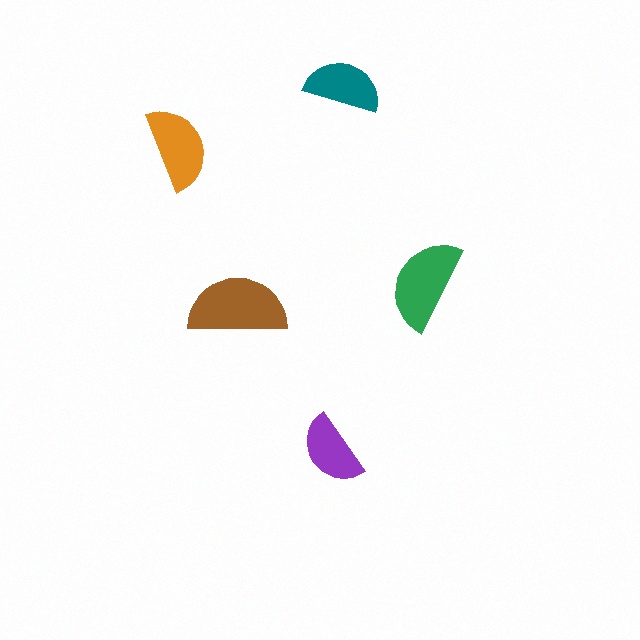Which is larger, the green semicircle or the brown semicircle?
The brown one.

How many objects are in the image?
There are 5 objects in the image.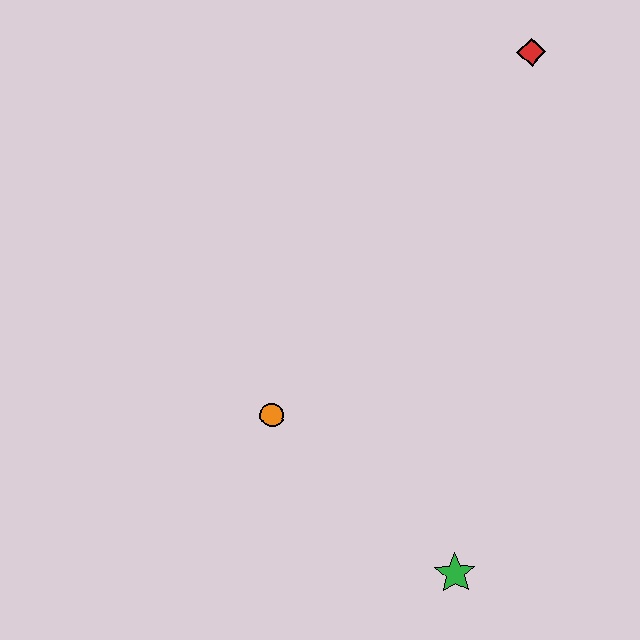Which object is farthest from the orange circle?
The red diamond is farthest from the orange circle.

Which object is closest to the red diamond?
The orange circle is closest to the red diamond.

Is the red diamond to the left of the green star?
No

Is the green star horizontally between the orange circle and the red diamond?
Yes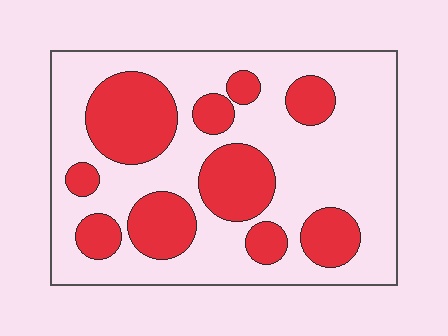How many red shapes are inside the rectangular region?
10.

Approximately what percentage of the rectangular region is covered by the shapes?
Approximately 35%.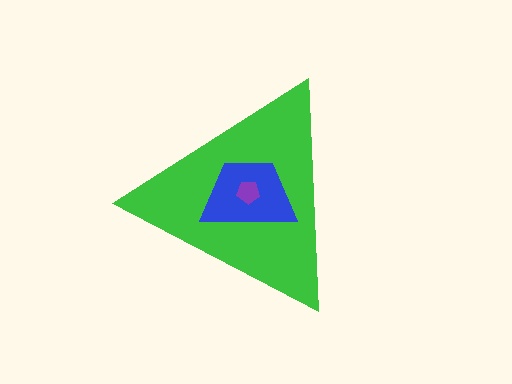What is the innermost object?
The purple pentagon.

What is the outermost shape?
The green triangle.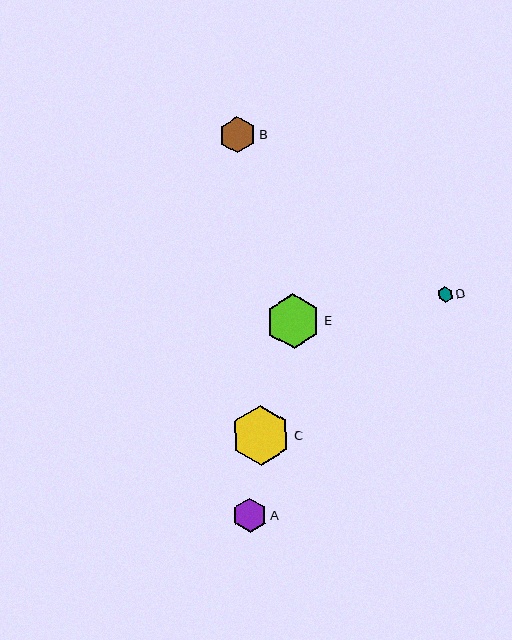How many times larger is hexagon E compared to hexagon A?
Hexagon E is approximately 1.6 times the size of hexagon A.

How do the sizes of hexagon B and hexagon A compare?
Hexagon B and hexagon A are approximately the same size.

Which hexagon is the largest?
Hexagon C is the largest with a size of approximately 59 pixels.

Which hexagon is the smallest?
Hexagon D is the smallest with a size of approximately 15 pixels.